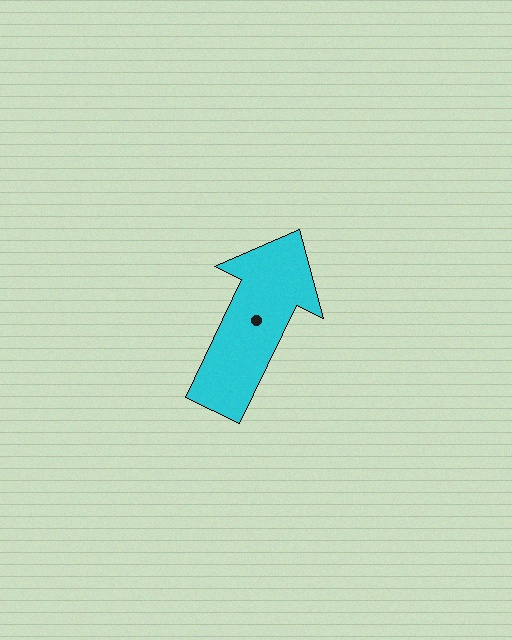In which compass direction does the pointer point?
Northeast.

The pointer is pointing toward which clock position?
Roughly 1 o'clock.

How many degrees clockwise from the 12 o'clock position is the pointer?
Approximately 26 degrees.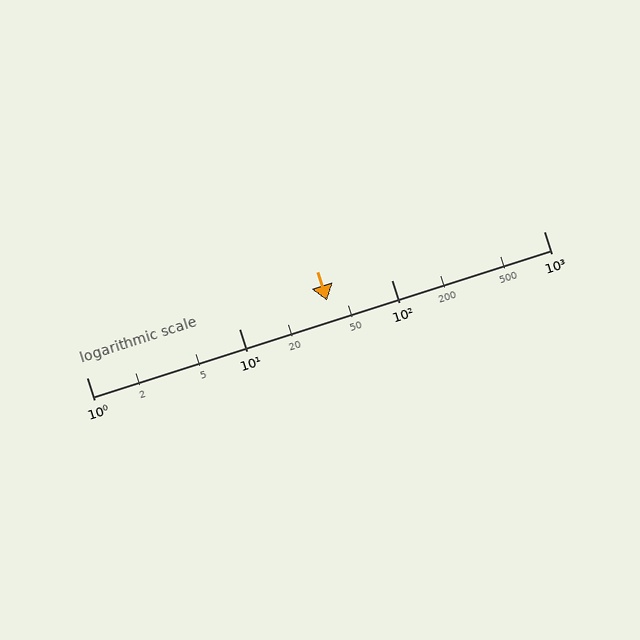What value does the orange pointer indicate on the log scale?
The pointer indicates approximately 38.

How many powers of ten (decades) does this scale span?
The scale spans 3 decades, from 1 to 1000.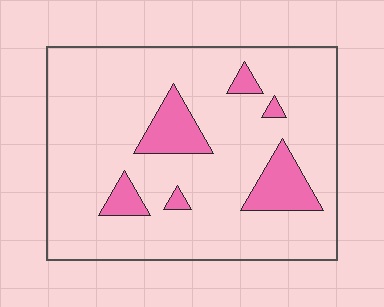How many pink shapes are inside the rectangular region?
6.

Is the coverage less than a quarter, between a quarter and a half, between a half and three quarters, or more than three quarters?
Less than a quarter.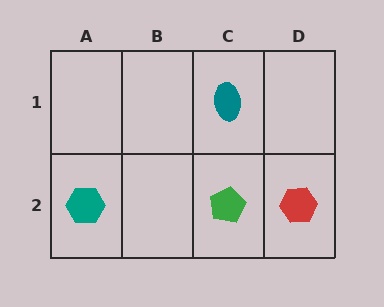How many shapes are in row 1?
1 shape.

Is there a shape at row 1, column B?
No, that cell is empty.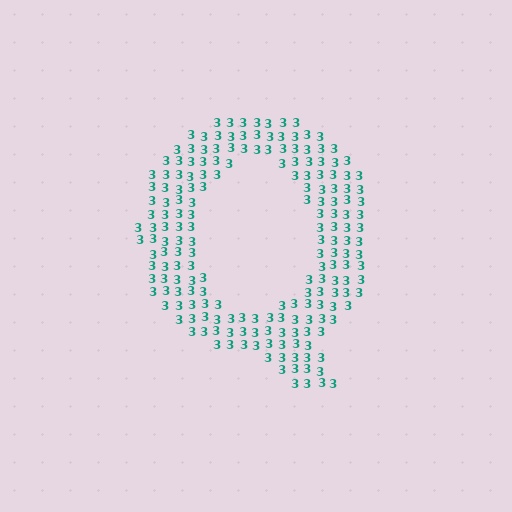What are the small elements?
The small elements are digit 3's.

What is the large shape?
The large shape is the letter Q.